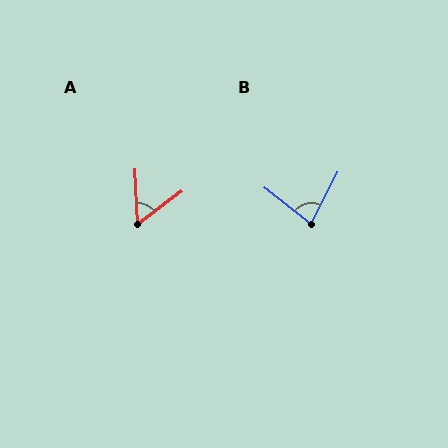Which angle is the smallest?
A, at approximately 56 degrees.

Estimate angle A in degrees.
Approximately 56 degrees.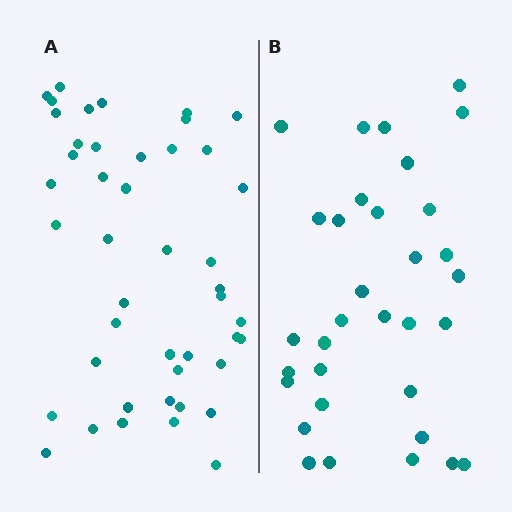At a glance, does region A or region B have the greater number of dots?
Region A (the left region) has more dots.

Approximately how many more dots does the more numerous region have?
Region A has roughly 12 or so more dots than region B.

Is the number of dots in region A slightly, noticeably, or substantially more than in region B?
Region A has noticeably more, but not dramatically so. The ratio is roughly 1.4 to 1.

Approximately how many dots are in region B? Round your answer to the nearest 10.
About 30 dots. (The exact count is 33, which rounds to 30.)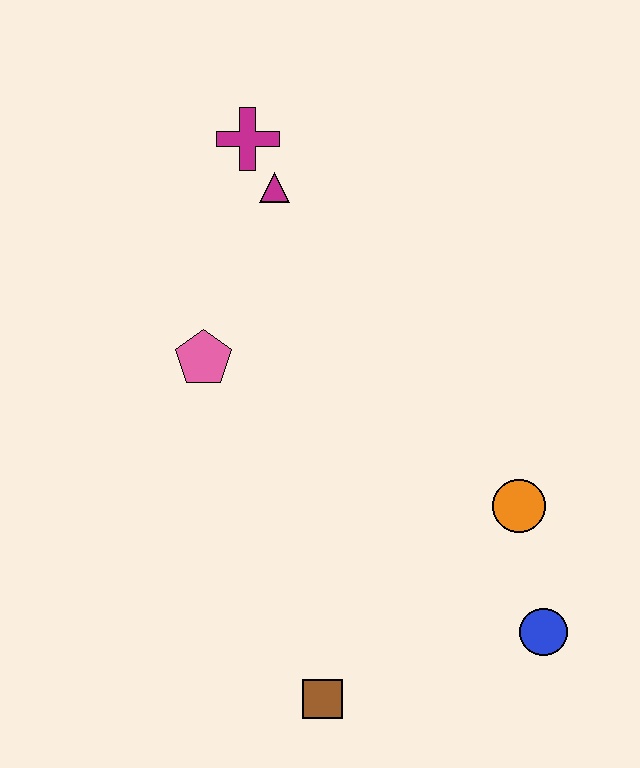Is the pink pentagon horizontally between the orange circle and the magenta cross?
No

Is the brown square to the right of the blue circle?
No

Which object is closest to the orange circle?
The blue circle is closest to the orange circle.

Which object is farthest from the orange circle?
The magenta cross is farthest from the orange circle.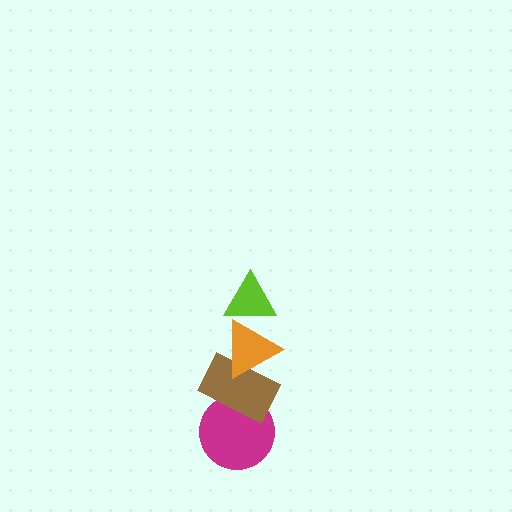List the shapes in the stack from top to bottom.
From top to bottom: the lime triangle, the orange triangle, the brown rectangle, the magenta circle.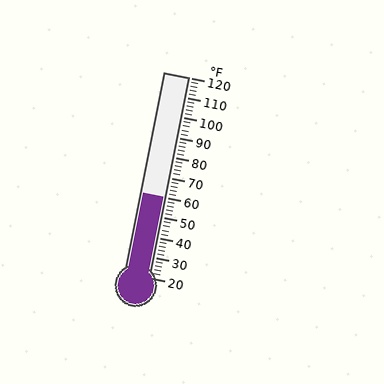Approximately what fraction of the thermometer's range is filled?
The thermometer is filled to approximately 40% of its range.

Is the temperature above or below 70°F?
The temperature is below 70°F.